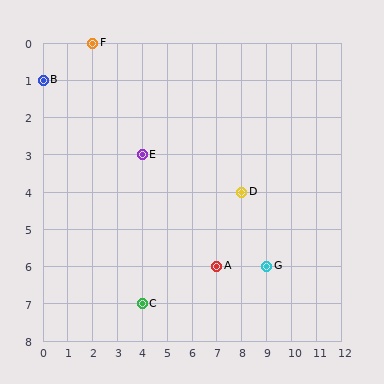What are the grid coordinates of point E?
Point E is at grid coordinates (4, 3).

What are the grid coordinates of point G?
Point G is at grid coordinates (9, 6).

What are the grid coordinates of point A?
Point A is at grid coordinates (7, 6).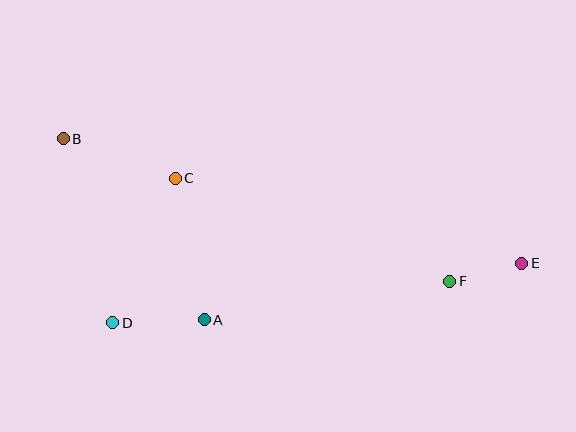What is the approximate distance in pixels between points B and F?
The distance between B and F is approximately 412 pixels.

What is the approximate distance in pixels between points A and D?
The distance between A and D is approximately 91 pixels.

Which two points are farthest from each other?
Points B and E are farthest from each other.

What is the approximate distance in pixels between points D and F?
The distance between D and F is approximately 339 pixels.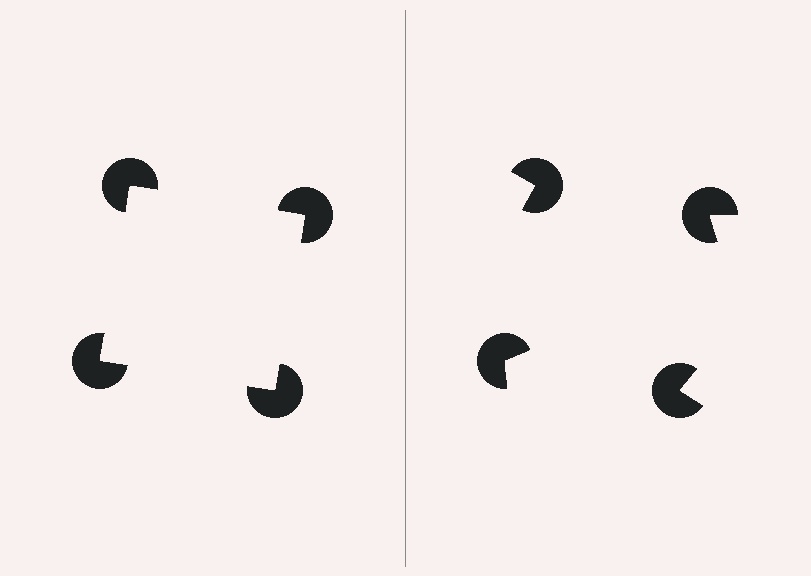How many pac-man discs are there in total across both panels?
8 — 4 on each side.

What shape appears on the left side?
An illusory square.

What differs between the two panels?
The pac-man discs are positioned identically on both sides; only the wedge orientations differ. On the left they align to a square; on the right they are misaligned.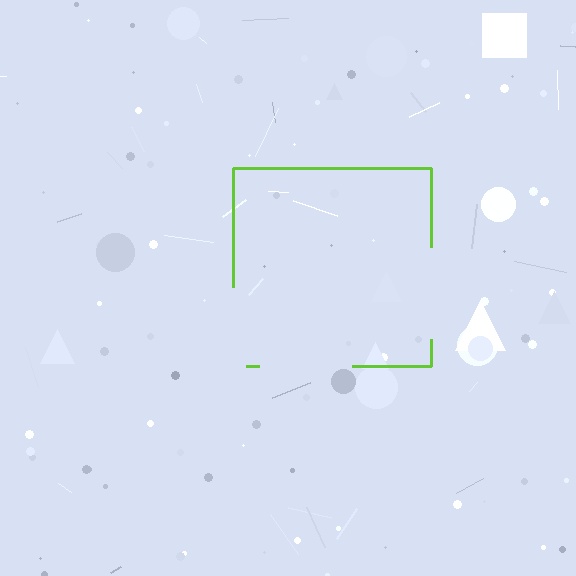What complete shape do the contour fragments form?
The contour fragments form a square.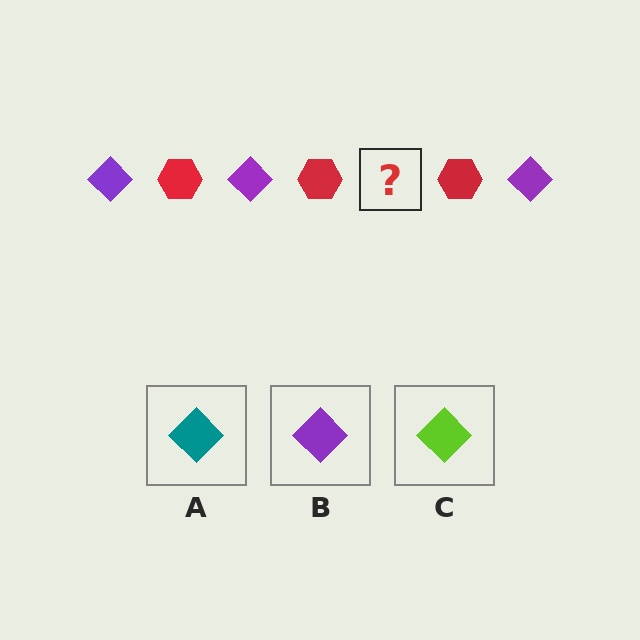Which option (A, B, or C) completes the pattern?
B.